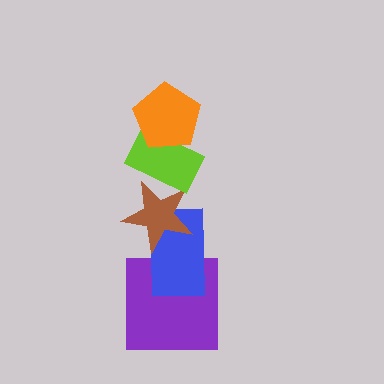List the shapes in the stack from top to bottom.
From top to bottom: the orange pentagon, the lime rectangle, the brown star, the blue rectangle, the purple square.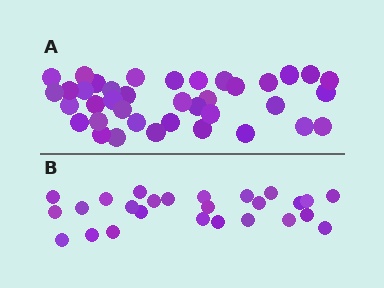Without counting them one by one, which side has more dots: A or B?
Region A (the top region) has more dots.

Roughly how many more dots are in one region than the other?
Region A has roughly 12 or so more dots than region B.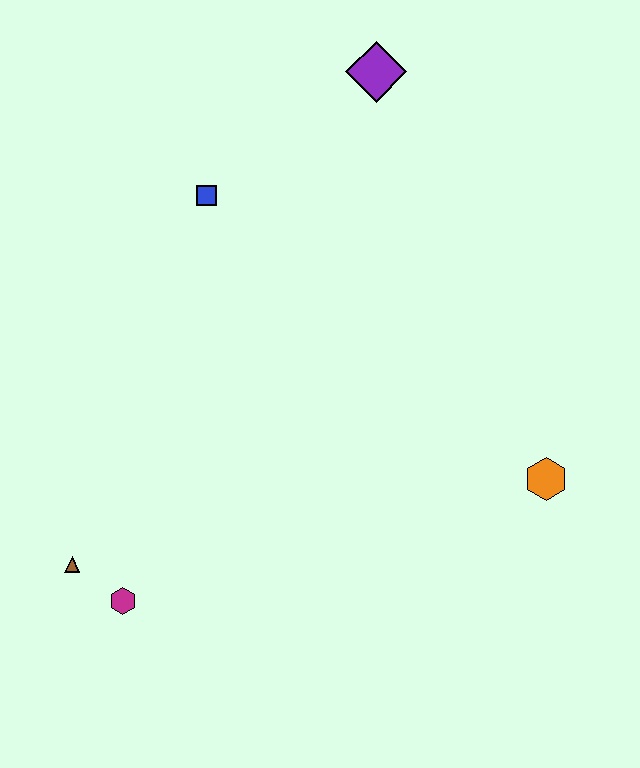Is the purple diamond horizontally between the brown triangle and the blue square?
No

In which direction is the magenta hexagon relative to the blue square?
The magenta hexagon is below the blue square.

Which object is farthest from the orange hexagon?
The brown triangle is farthest from the orange hexagon.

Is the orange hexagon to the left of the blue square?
No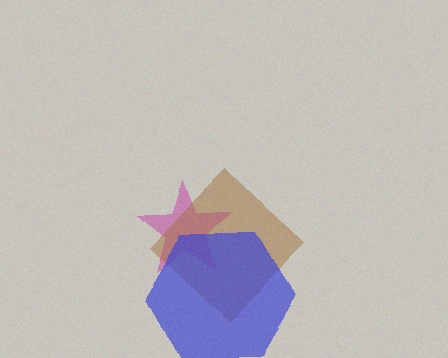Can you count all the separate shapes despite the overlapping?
Yes, there are 3 separate shapes.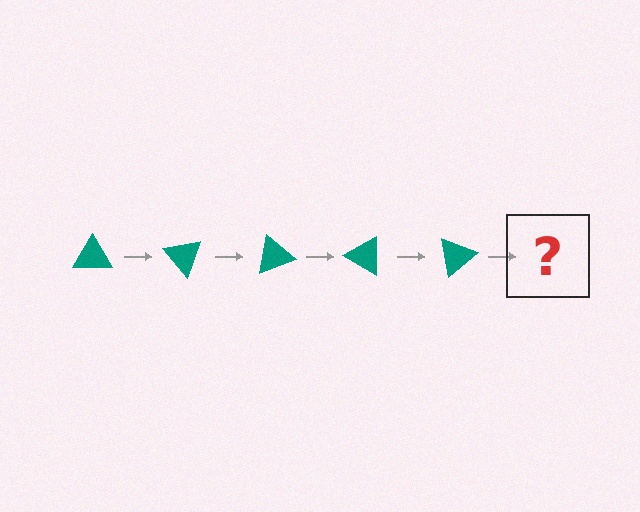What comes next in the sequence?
The next element should be a teal triangle rotated 250 degrees.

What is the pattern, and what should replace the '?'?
The pattern is that the triangle rotates 50 degrees each step. The '?' should be a teal triangle rotated 250 degrees.